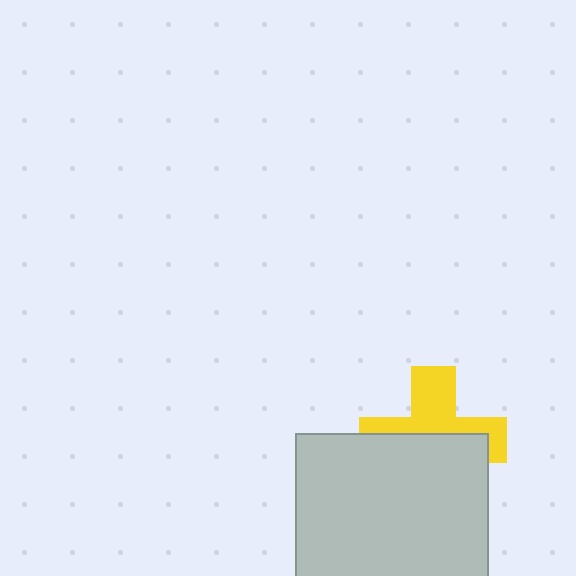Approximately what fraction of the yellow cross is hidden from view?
Roughly 54% of the yellow cross is hidden behind the light gray square.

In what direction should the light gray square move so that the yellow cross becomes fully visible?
The light gray square should move down. That is the shortest direction to clear the overlap and leave the yellow cross fully visible.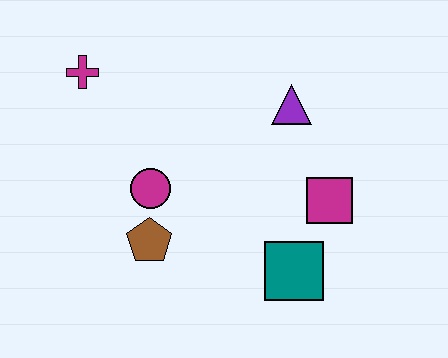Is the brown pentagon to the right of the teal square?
No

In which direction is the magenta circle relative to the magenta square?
The magenta circle is to the left of the magenta square.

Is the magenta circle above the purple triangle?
No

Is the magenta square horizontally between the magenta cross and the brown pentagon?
No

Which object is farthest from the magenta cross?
The teal square is farthest from the magenta cross.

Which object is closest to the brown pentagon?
The magenta circle is closest to the brown pentagon.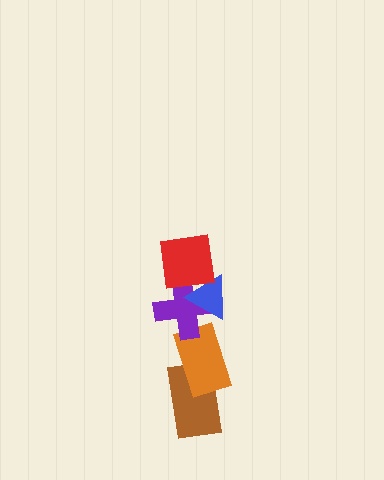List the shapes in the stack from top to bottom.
From top to bottom: the red square, the blue triangle, the purple cross, the orange rectangle, the brown rectangle.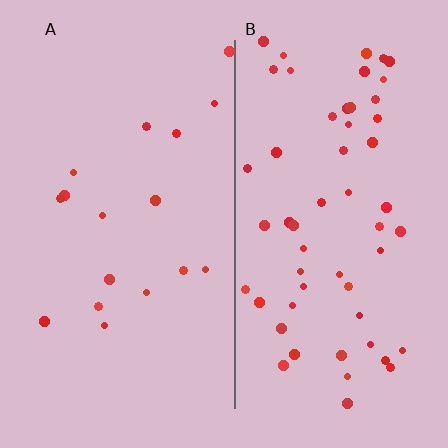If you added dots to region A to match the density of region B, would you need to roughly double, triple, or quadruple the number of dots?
Approximately triple.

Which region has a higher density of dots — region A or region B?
B (the right).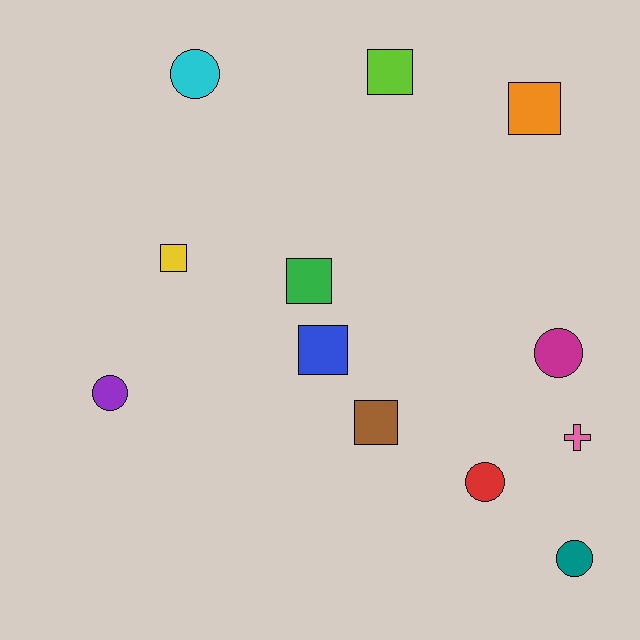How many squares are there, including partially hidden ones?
There are 6 squares.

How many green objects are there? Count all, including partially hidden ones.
There is 1 green object.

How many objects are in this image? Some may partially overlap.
There are 12 objects.